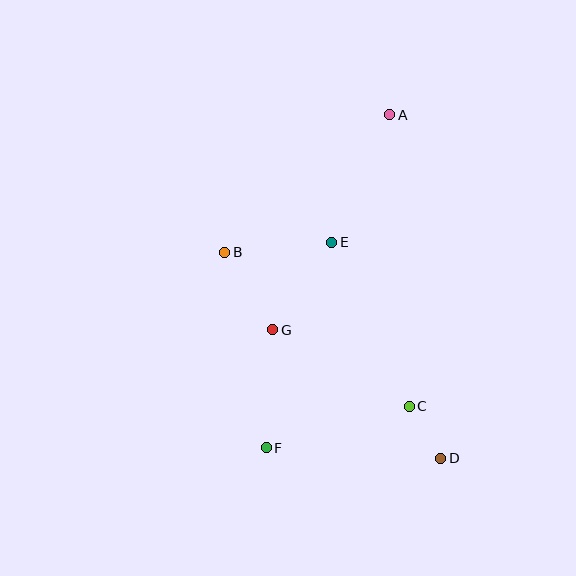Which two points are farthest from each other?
Points A and F are farthest from each other.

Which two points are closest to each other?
Points C and D are closest to each other.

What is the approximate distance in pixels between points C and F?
The distance between C and F is approximately 149 pixels.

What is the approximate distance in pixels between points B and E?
The distance between B and E is approximately 108 pixels.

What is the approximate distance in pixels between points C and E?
The distance between C and E is approximately 181 pixels.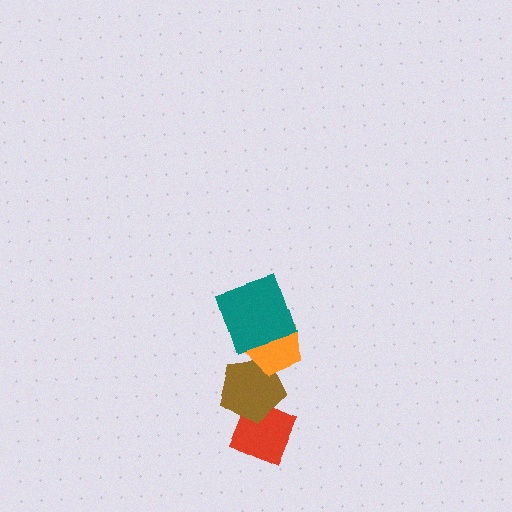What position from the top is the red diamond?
The red diamond is 4th from the top.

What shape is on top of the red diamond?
The brown pentagon is on top of the red diamond.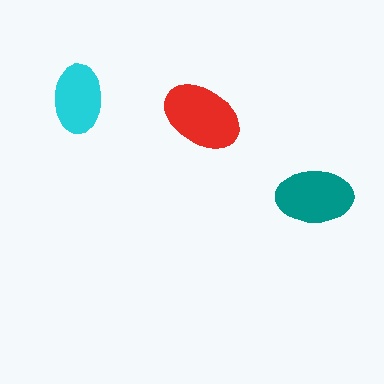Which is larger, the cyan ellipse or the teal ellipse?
The teal one.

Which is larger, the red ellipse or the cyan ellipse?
The red one.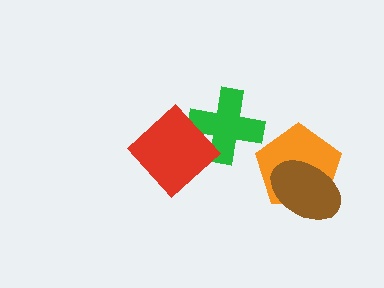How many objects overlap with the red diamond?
1 object overlaps with the red diamond.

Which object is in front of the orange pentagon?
The brown ellipse is in front of the orange pentagon.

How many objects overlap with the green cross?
1 object overlaps with the green cross.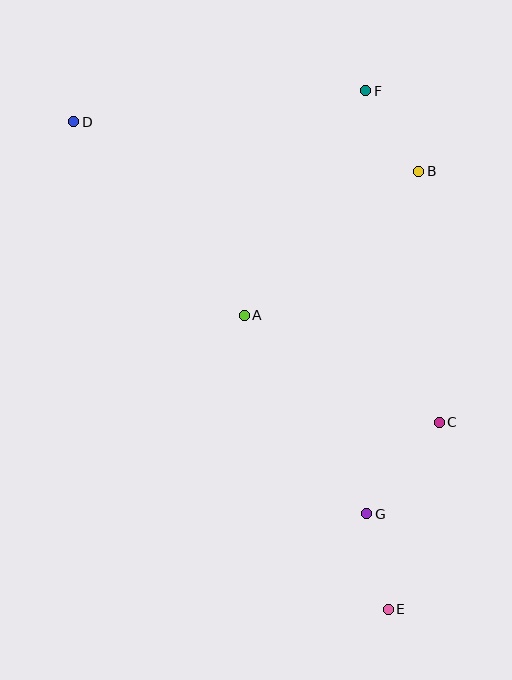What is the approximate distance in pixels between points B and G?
The distance between B and G is approximately 346 pixels.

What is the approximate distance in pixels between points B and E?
The distance between B and E is approximately 439 pixels.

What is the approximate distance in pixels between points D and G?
The distance between D and G is approximately 489 pixels.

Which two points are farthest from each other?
Points D and E are farthest from each other.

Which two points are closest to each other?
Points B and F are closest to each other.